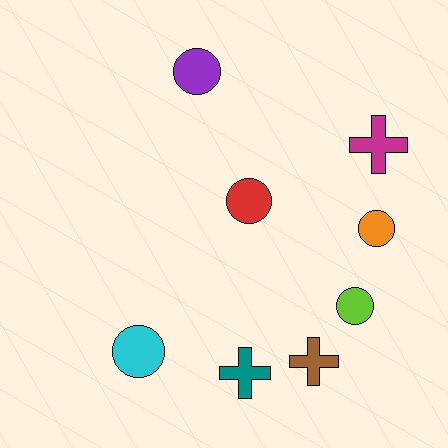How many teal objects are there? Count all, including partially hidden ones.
There is 1 teal object.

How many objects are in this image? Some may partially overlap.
There are 8 objects.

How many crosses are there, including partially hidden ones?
There are 3 crosses.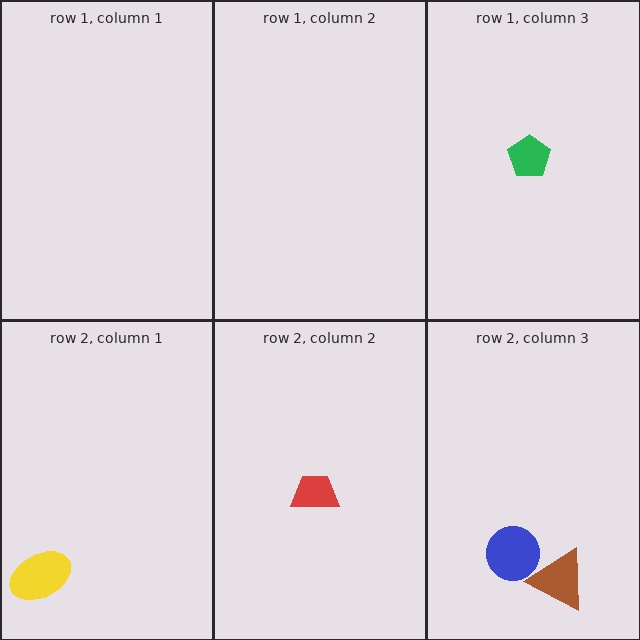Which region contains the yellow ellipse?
The row 2, column 1 region.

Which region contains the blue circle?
The row 2, column 3 region.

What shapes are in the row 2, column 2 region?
The red trapezoid.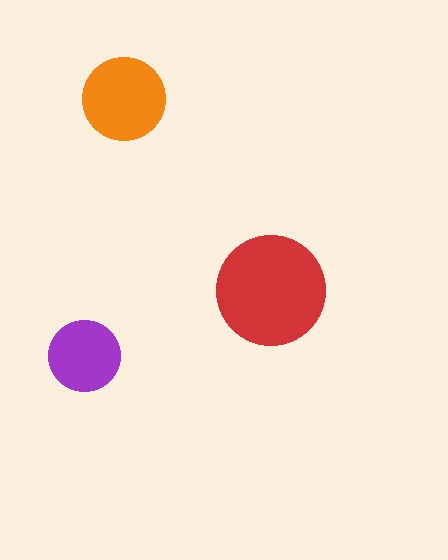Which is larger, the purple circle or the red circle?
The red one.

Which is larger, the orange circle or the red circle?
The red one.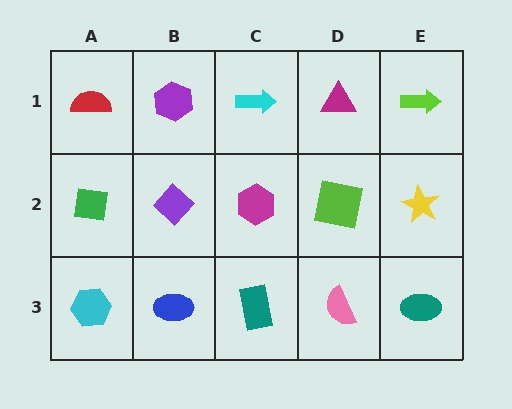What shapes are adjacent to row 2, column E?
A lime arrow (row 1, column E), a teal ellipse (row 3, column E), a lime square (row 2, column D).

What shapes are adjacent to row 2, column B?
A purple hexagon (row 1, column B), a blue ellipse (row 3, column B), a green square (row 2, column A), a magenta hexagon (row 2, column C).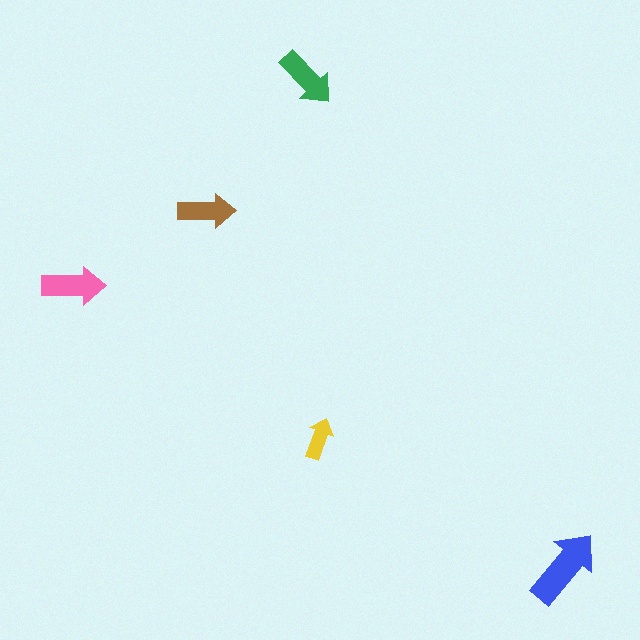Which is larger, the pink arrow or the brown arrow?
The pink one.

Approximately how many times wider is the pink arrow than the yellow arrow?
About 1.5 times wider.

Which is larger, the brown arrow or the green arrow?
The green one.